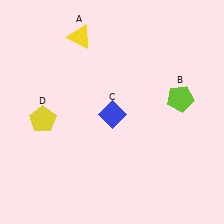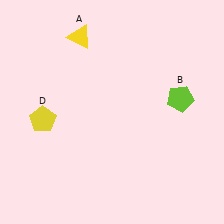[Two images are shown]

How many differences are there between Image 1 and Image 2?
There is 1 difference between the two images.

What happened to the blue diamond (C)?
The blue diamond (C) was removed in Image 2. It was in the bottom-right area of Image 1.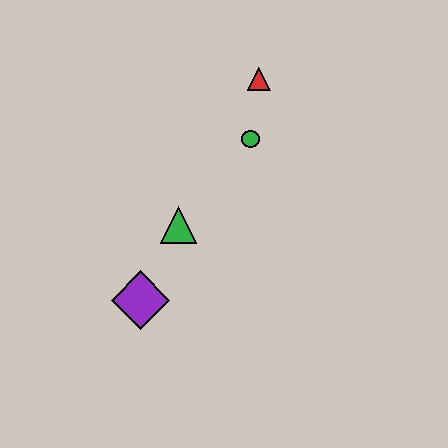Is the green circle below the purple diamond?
No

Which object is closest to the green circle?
The red triangle is closest to the green circle.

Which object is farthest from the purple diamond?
The red triangle is farthest from the purple diamond.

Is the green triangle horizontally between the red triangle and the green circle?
No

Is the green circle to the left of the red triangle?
Yes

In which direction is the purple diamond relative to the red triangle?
The purple diamond is below the red triangle.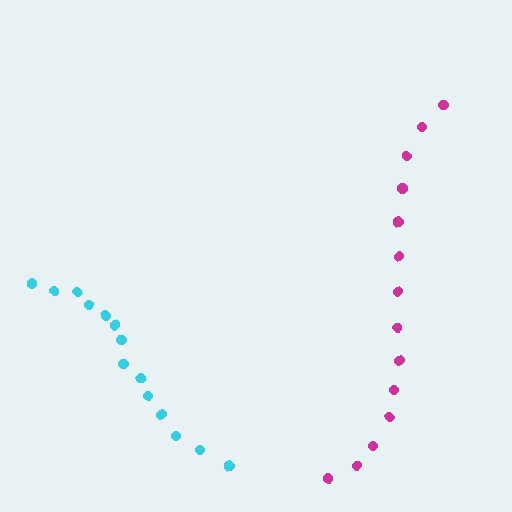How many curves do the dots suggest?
There are 2 distinct paths.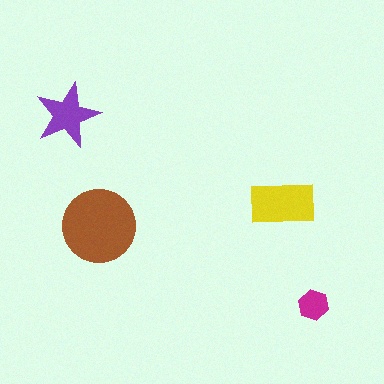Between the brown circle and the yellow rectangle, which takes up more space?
The brown circle.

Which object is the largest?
The brown circle.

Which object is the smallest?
The magenta hexagon.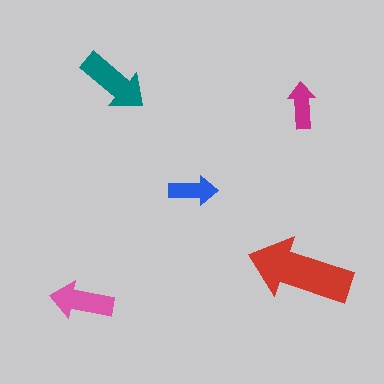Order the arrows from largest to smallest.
the red one, the teal one, the pink one, the blue one, the magenta one.